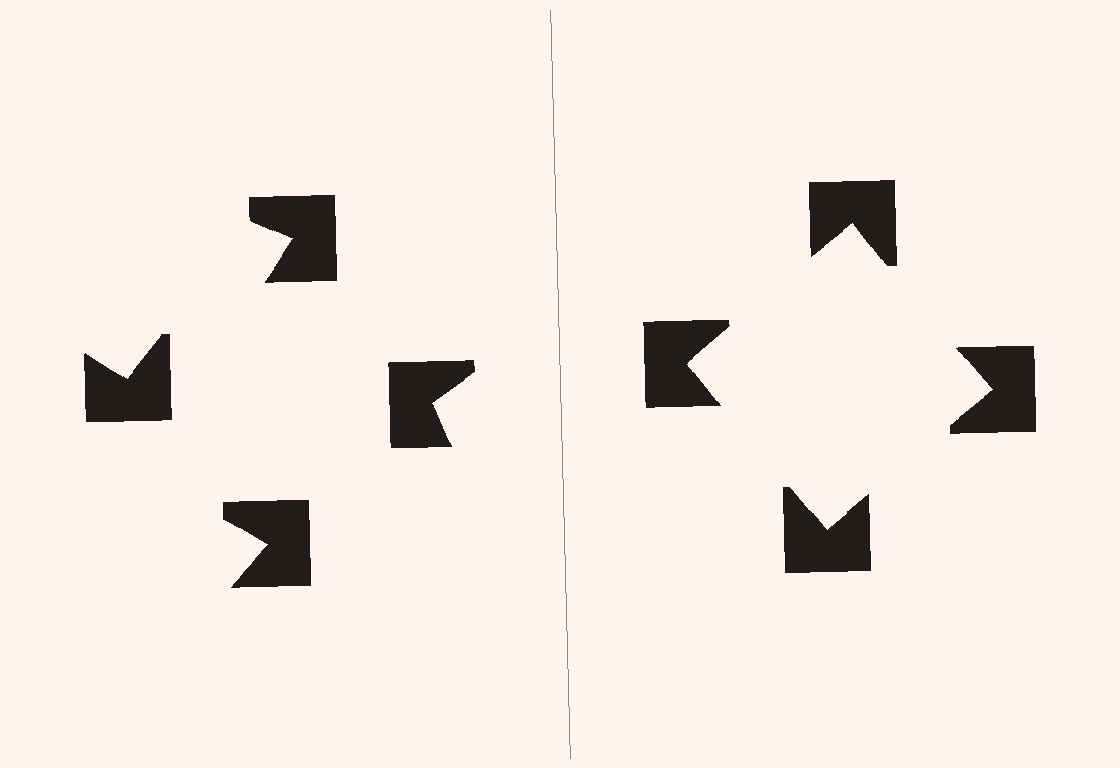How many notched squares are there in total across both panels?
8 — 4 on each side.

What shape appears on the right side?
An illusory square.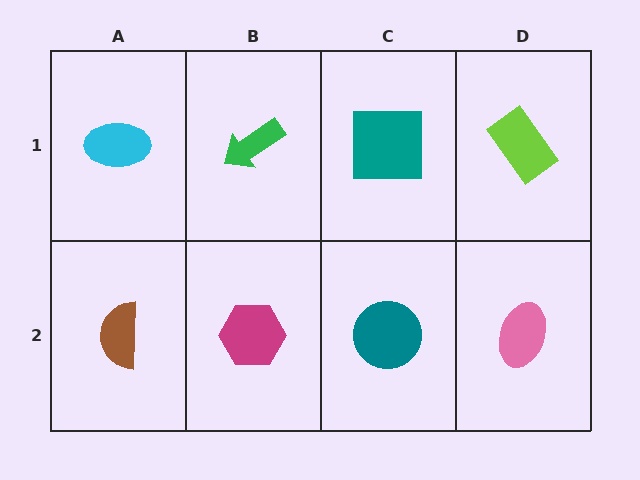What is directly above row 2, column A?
A cyan ellipse.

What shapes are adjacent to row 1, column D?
A pink ellipse (row 2, column D), a teal square (row 1, column C).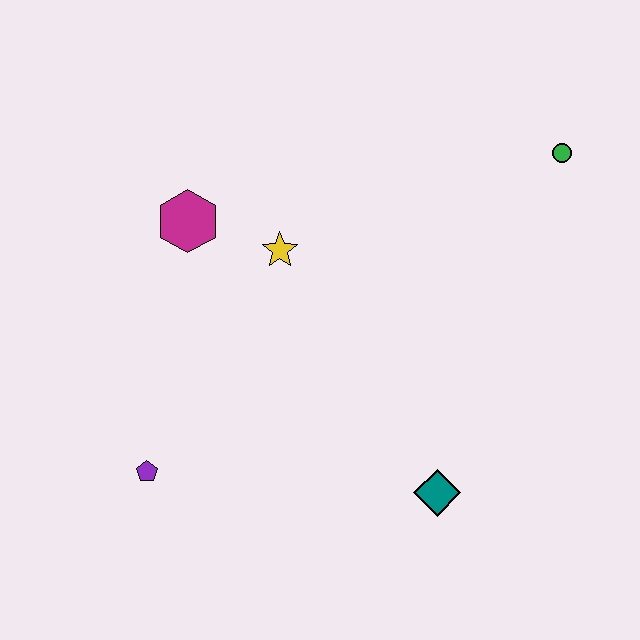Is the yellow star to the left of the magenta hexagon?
No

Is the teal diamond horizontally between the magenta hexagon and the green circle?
Yes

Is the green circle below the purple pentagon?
No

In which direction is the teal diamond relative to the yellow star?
The teal diamond is below the yellow star.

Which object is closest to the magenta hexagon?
The yellow star is closest to the magenta hexagon.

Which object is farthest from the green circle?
The purple pentagon is farthest from the green circle.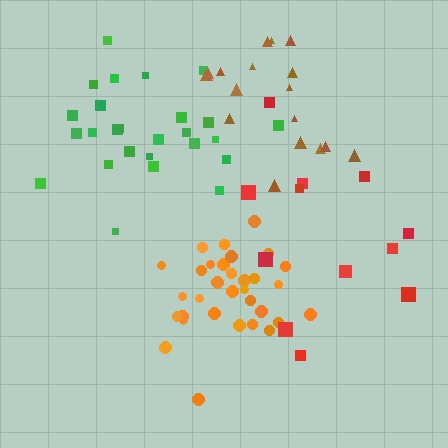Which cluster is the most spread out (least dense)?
Red.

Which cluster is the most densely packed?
Orange.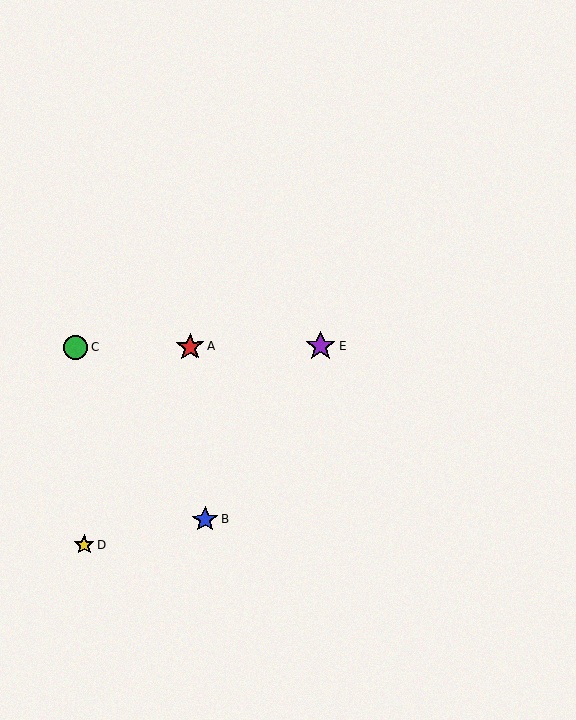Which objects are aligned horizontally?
Objects A, C, E are aligned horizontally.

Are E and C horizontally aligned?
Yes, both are at y≈346.